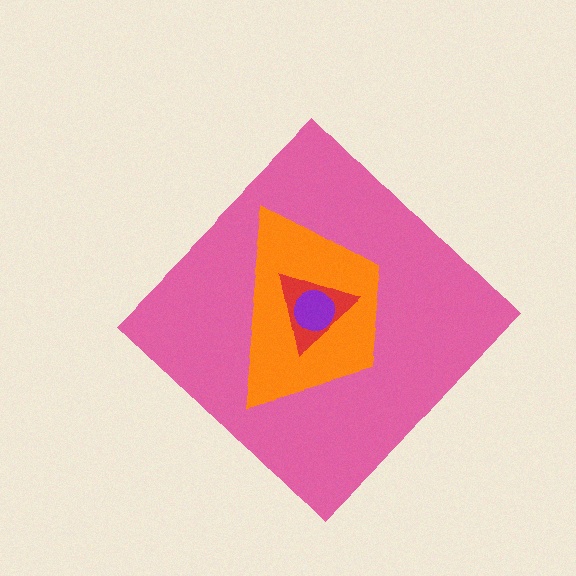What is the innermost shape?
The purple circle.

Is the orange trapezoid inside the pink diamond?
Yes.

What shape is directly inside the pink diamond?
The orange trapezoid.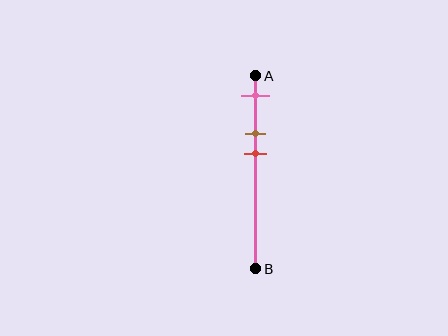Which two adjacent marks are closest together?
The brown and red marks are the closest adjacent pair.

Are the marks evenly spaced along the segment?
Yes, the marks are approximately evenly spaced.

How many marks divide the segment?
There are 3 marks dividing the segment.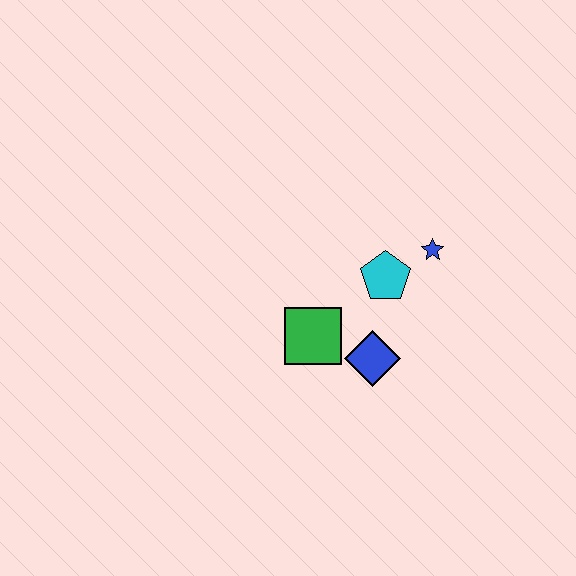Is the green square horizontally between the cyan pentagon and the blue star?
No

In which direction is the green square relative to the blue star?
The green square is to the left of the blue star.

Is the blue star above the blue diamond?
Yes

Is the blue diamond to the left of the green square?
No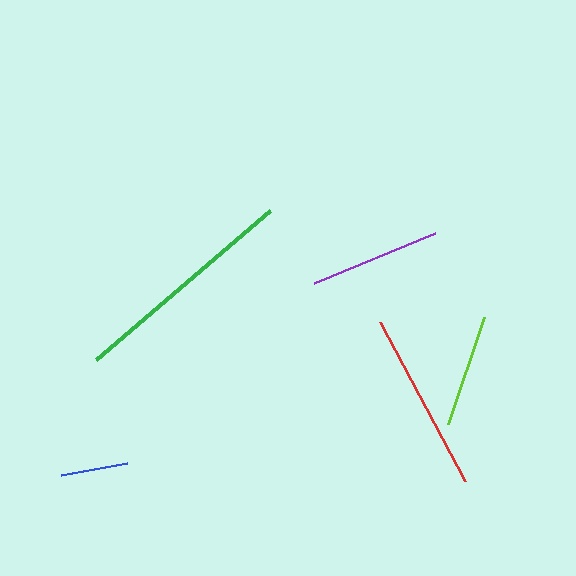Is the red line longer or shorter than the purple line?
The red line is longer than the purple line.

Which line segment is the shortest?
The blue line is the shortest at approximately 67 pixels.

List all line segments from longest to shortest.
From longest to shortest: green, red, purple, lime, blue.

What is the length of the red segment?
The red segment is approximately 181 pixels long.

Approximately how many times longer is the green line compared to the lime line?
The green line is approximately 2.0 times the length of the lime line.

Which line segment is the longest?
The green line is the longest at approximately 229 pixels.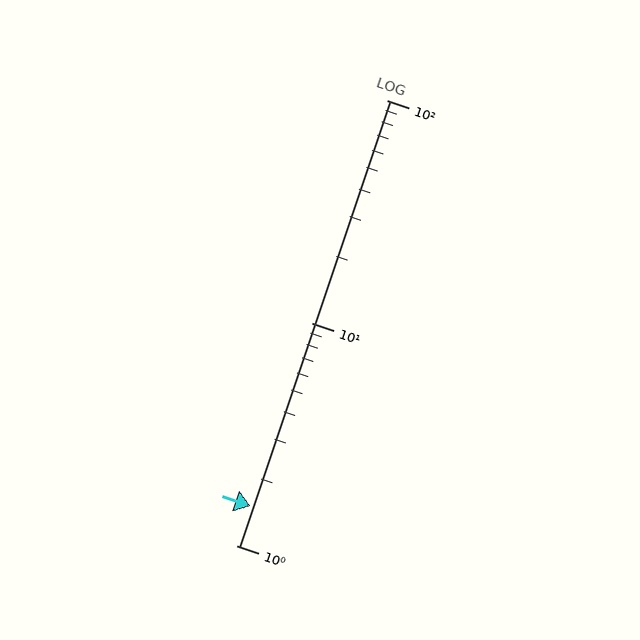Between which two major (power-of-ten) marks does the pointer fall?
The pointer is between 1 and 10.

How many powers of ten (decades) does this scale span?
The scale spans 2 decades, from 1 to 100.